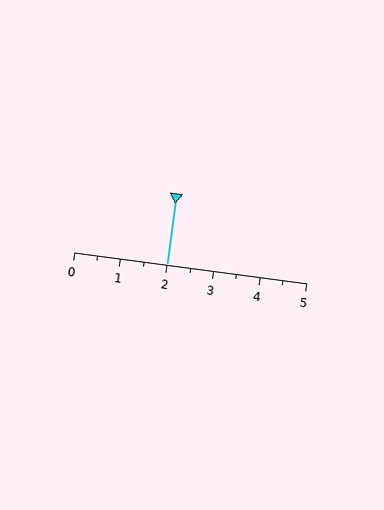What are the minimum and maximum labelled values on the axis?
The axis runs from 0 to 5.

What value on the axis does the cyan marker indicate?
The marker indicates approximately 2.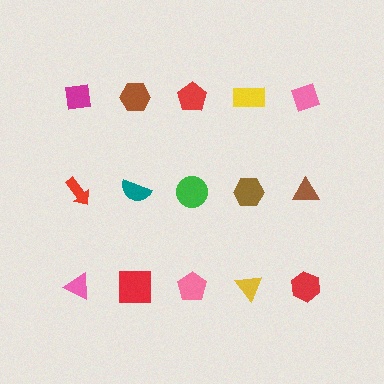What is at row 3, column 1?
A pink triangle.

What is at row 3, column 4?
A yellow triangle.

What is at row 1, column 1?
A magenta square.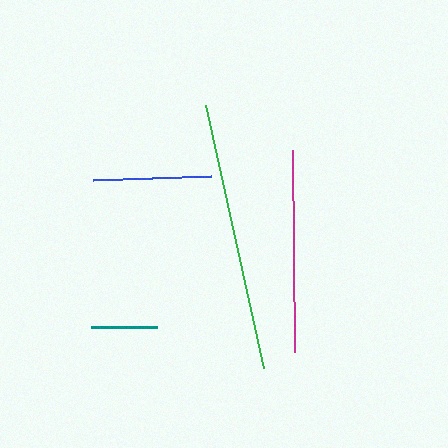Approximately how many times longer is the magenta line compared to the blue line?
The magenta line is approximately 1.7 times the length of the blue line.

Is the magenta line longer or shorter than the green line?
The green line is longer than the magenta line.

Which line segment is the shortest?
The teal line is the shortest at approximately 65 pixels.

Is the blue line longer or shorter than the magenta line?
The magenta line is longer than the blue line.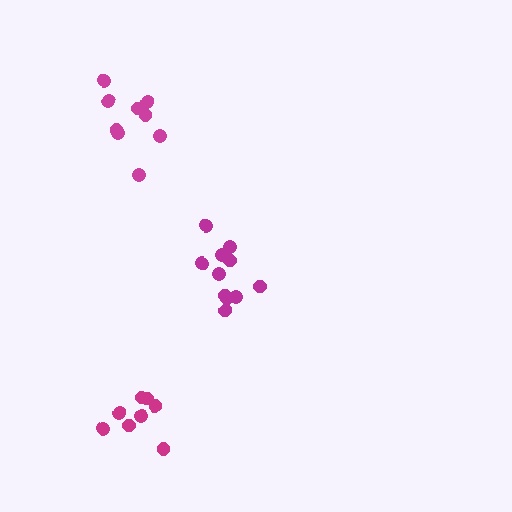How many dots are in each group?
Group 1: 9 dots, Group 2: 8 dots, Group 3: 11 dots (28 total).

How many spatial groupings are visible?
There are 3 spatial groupings.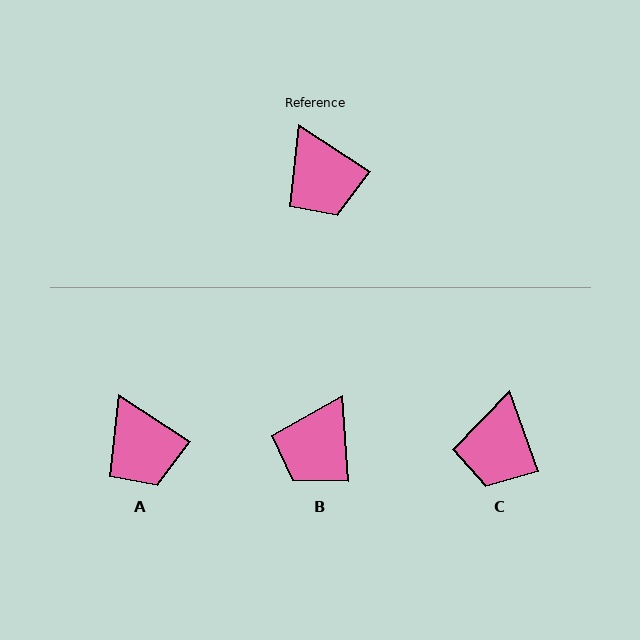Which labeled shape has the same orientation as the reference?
A.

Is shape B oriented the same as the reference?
No, it is off by about 54 degrees.